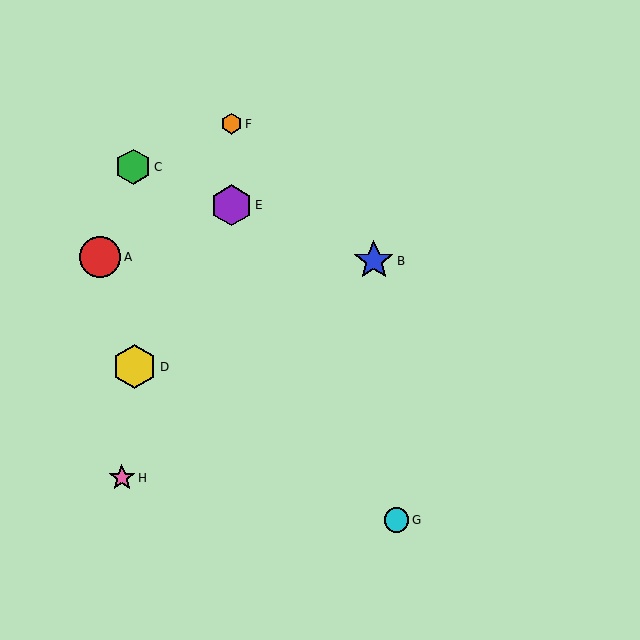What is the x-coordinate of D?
Object D is at x≈135.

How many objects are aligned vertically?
2 objects (E, F) are aligned vertically.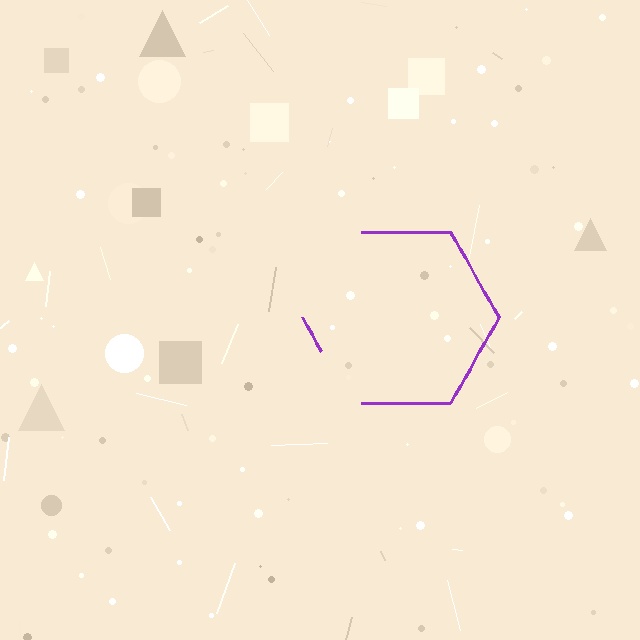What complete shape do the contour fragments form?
The contour fragments form a hexagon.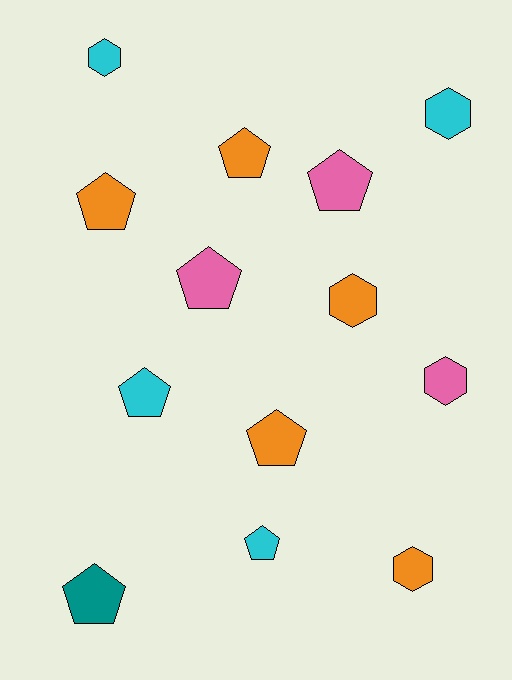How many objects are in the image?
There are 13 objects.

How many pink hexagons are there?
There is 1 pink hexagon.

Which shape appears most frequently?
Pentagon, with 8 objects.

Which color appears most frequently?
Orange, with 5 objects.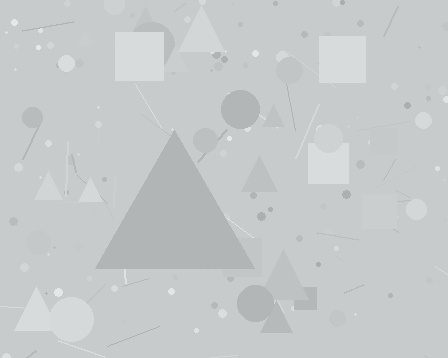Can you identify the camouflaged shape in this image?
The camouflaged shape is a triangle.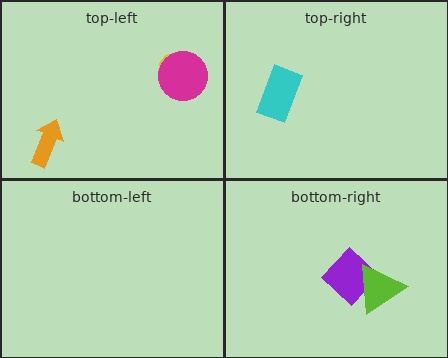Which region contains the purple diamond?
The bottom-right region.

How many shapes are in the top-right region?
1.